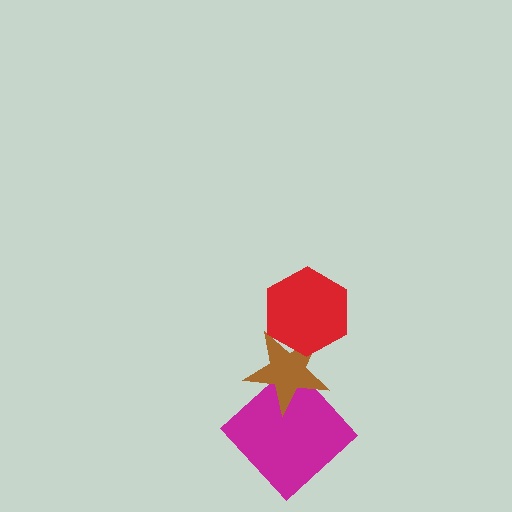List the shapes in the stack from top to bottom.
From top to bottom: the red hexagon, the brown star, the magenta diamond.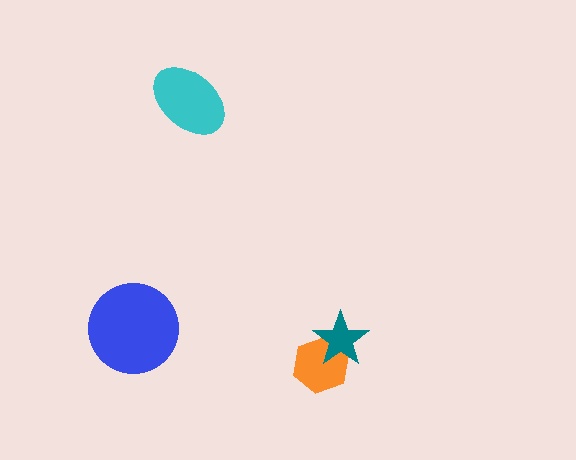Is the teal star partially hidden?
No, no other shape covers it.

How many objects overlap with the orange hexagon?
1 object overlaps with the orange hexagon.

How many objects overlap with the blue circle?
0 objects overlap with the blue circle.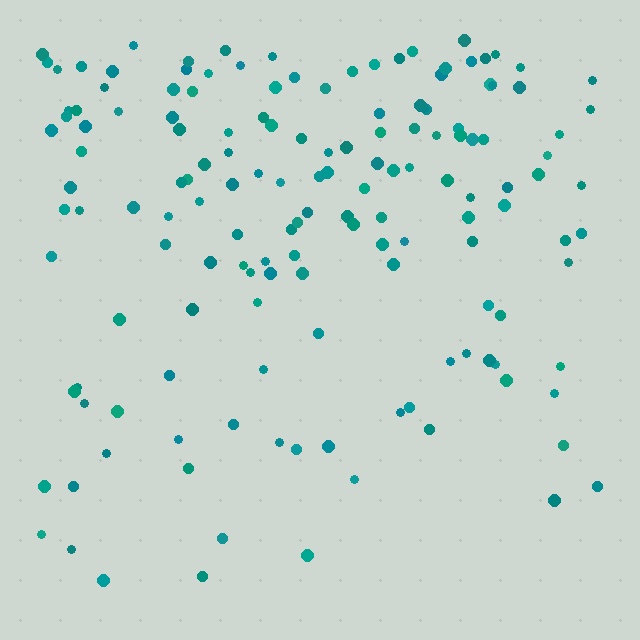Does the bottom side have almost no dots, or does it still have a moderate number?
Still a moderate number, just noticeably fewer than the top.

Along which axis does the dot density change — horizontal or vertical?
Vertical.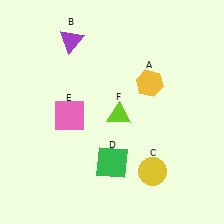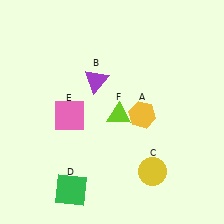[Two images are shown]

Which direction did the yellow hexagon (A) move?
The yellow hexagon (A) moved down.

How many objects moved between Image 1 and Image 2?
3 objects moved between the two images.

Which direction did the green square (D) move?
The green square (D) moved left.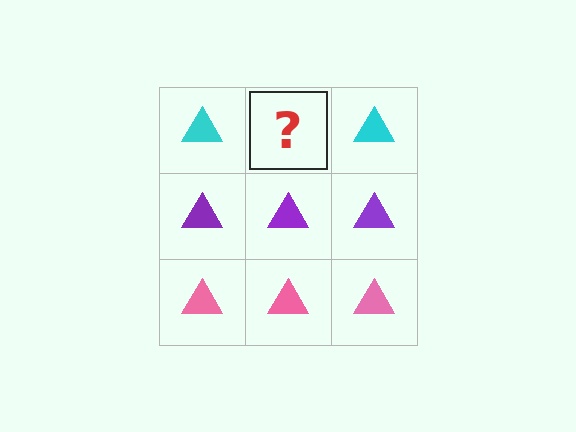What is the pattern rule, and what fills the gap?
The rule is that each row has a consistent color. The gap should be filled with a cyan triangle.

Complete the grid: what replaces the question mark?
The question mark should be replaced with a cyan triangle.